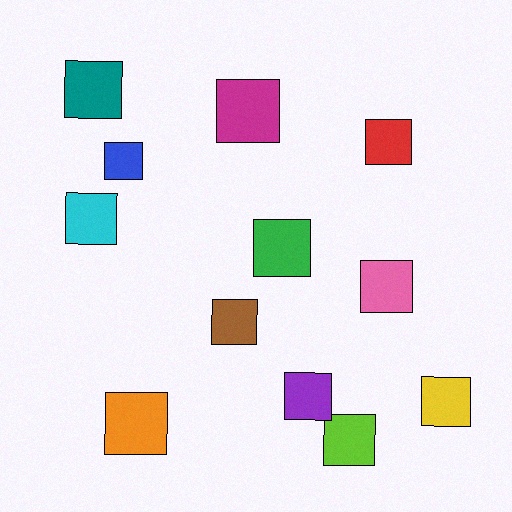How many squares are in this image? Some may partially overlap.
There are 12 squares.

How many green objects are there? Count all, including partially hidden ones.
There is 1 green object.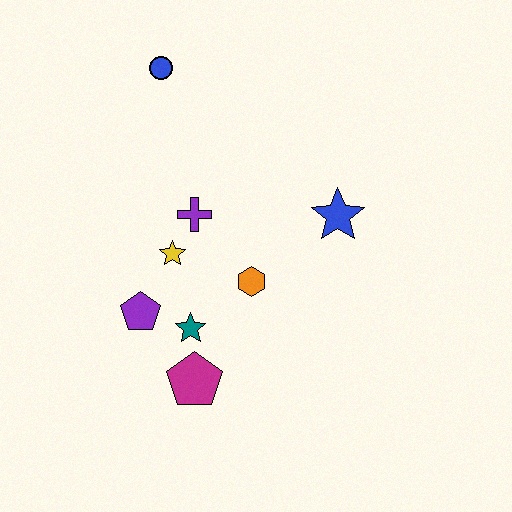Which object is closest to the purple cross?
The yellow star is closest to the purple cross.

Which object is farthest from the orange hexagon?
The blue circle is farthest from the orange hexagon.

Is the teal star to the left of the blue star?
Yes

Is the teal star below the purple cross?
Yes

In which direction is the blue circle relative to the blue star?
The blue circle is to the left of the blue star.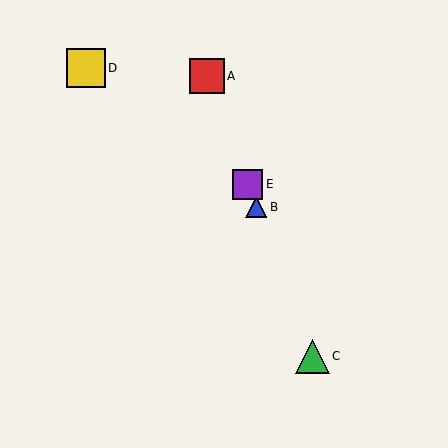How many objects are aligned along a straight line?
4 objects (A, B, C, E) are aligned along a straight line.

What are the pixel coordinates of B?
Object B is at (256, 207).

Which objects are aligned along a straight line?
Objects A, B, C, E are aligned along a straight line.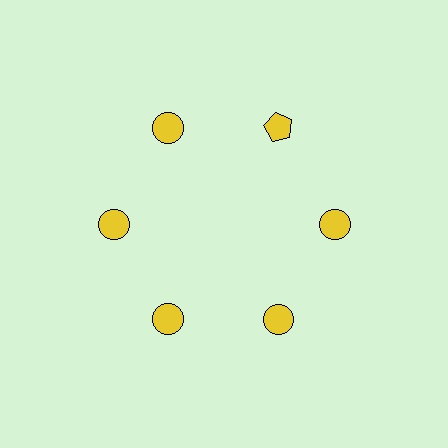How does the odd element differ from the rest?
It has a different shape: pentagon instead of circle.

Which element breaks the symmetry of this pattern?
The yellow pentagon at roughly the 1 o'clock position breaks the symmetry. All other shapes are yellow circles.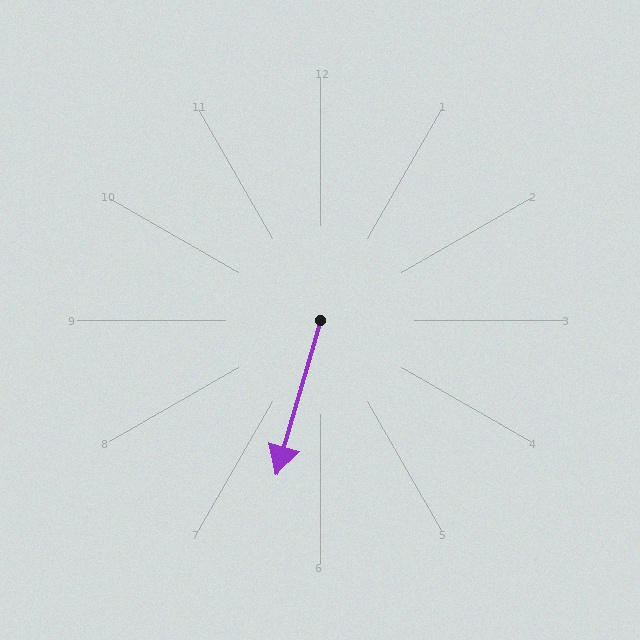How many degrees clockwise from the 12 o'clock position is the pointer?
Approximately 196 degrees.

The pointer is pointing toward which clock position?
Roughly 7 o'clock.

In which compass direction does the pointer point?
South.